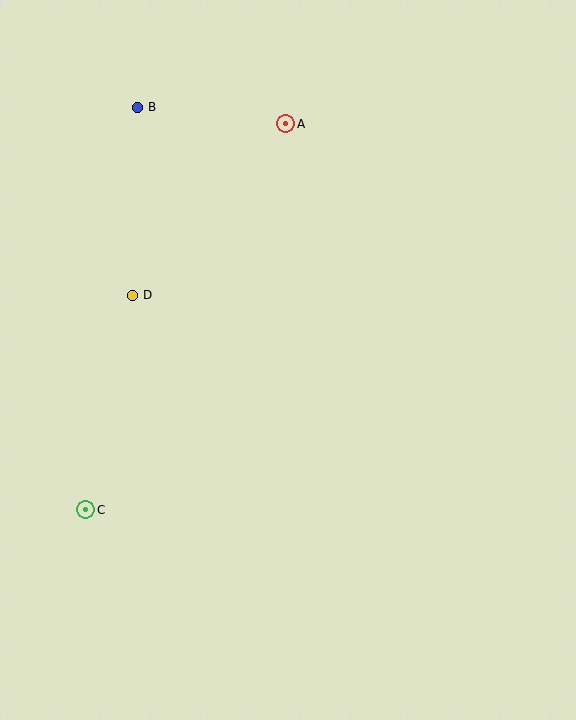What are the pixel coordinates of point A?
Point A is at (286, 124).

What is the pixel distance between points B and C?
The distance between B and C is 406 pixels.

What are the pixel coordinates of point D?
Point D is at (132, 295).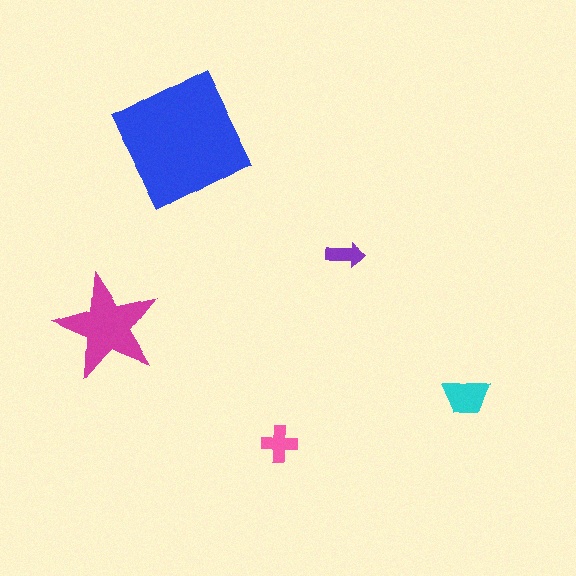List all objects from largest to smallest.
The blue square, the magenta star, the cyan trapezoid, the pink cross, the purple arrow.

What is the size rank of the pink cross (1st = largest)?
4th.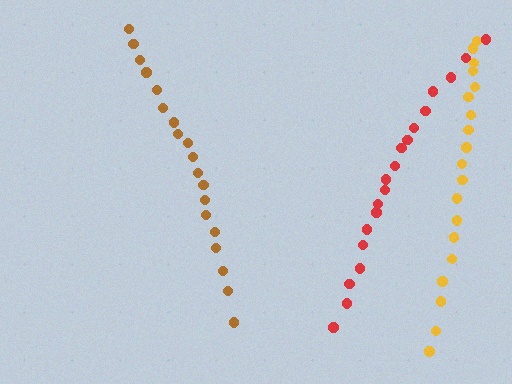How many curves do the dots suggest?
There are 3 distinct paths.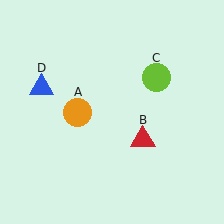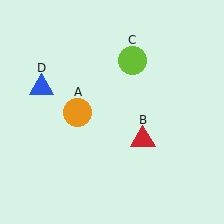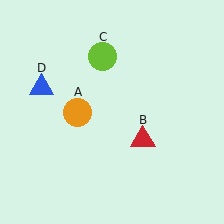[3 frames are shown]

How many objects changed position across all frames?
1 object changed position: lime circle (object C).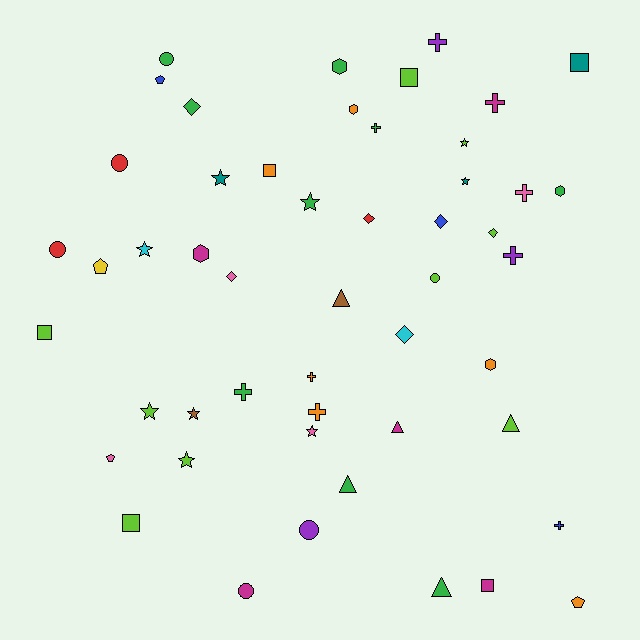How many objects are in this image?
There are 50 objects.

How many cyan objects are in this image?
There are 2 cyan objects.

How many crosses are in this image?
There are 9 crosses.